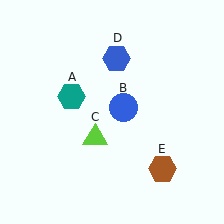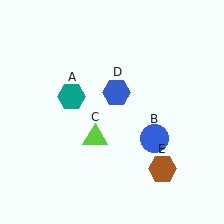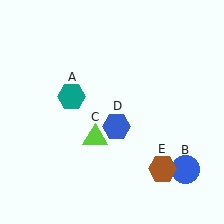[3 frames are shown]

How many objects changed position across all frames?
2 objects changed position: blue circle (object B), blue hexagon (object D).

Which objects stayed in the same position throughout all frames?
Teal hexagon (object A) and lime triangle (object C) and brown hexagon (object E) remained stationary.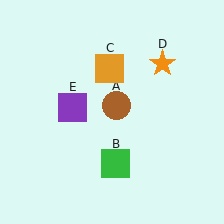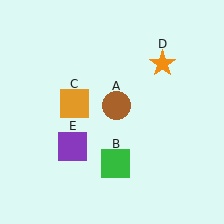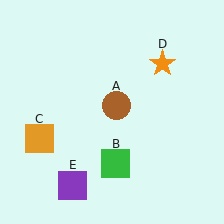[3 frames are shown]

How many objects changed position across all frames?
2 objects changed position: orange square (object C), purple square (object E).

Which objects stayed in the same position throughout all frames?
Brown circle (object A) and green square (object B) and orange star (object D) remained stationary.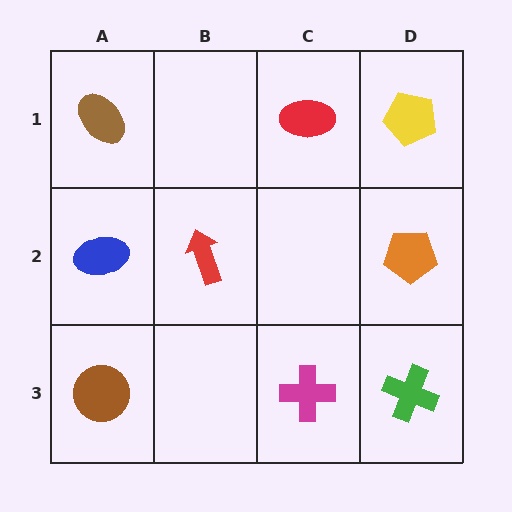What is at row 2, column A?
A blue ellipse.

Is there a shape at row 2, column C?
No, that cell is empty.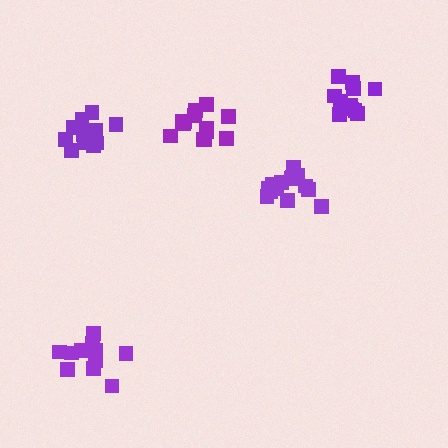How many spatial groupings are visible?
There are 5 spatial groupings.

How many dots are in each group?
Group 1: 12 dots, Group 2: 11 dots, Group 3: 14 dots, Group 4: 12 dots, Group 5: 14 dots (63 total).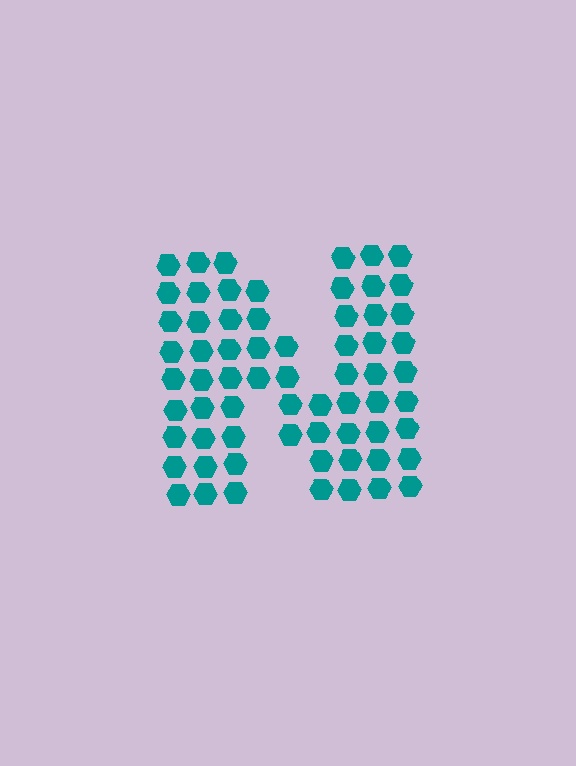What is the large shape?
The large shape is the letter N.